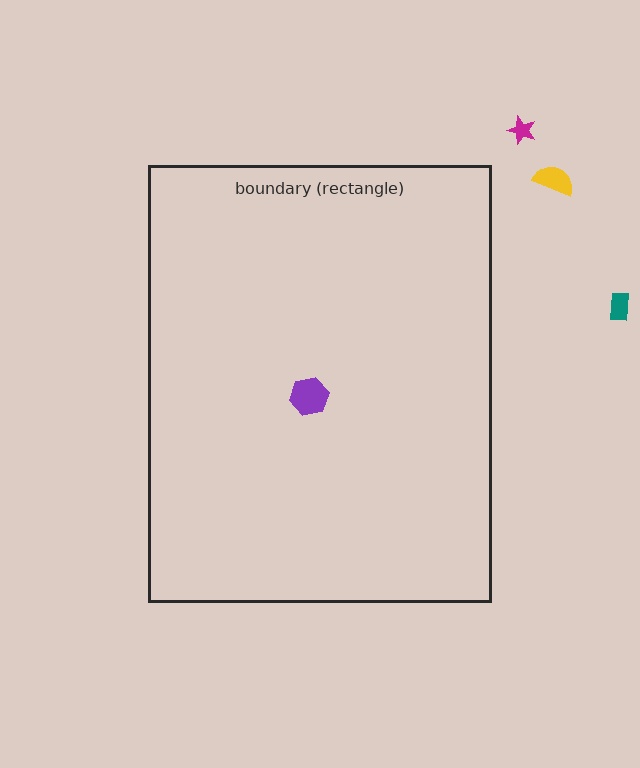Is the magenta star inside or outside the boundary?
Outside.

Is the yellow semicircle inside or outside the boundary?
Outside.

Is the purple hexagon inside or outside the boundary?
Inside.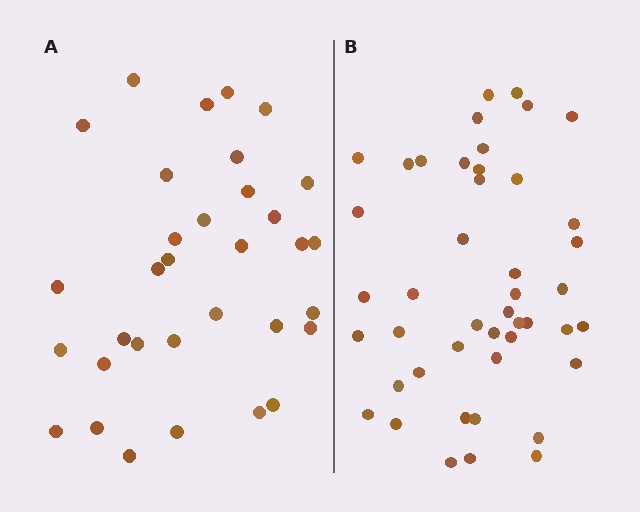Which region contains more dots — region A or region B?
Region B (the right region) has more dots.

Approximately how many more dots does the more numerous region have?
Region B has roughly 12 or so more dots than region A.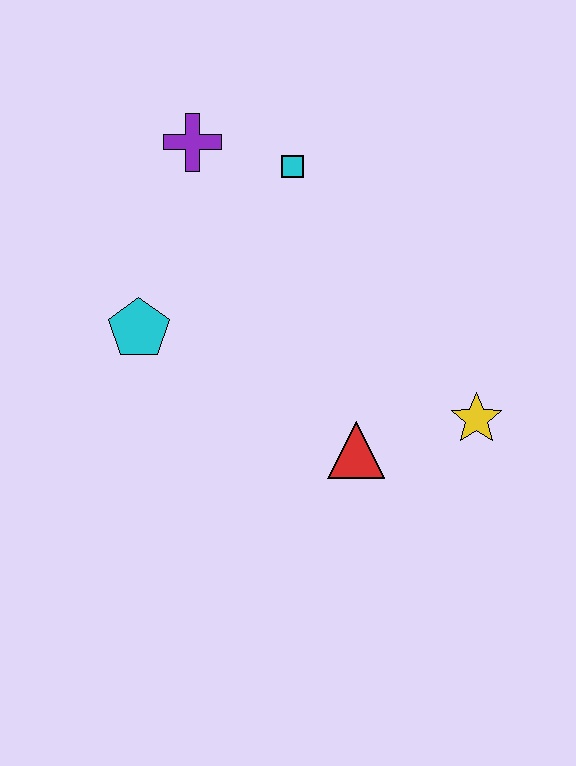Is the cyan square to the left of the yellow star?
Yes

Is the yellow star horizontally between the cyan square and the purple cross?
No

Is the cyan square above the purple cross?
No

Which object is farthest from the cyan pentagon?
The yellow star is farthest from the cyan pentagon.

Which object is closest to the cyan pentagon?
The purple cross is closest to the cyan pentagon.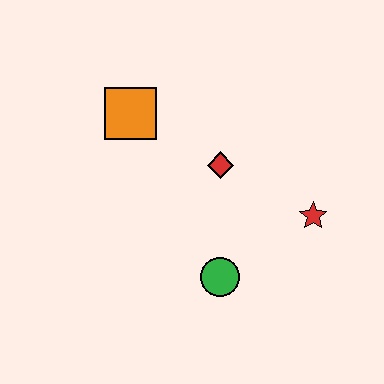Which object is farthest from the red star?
The orange square is farthest from the red star.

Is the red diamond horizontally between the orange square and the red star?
Yes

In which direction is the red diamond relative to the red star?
The red diamond is to the left of the red star.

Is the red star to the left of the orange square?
No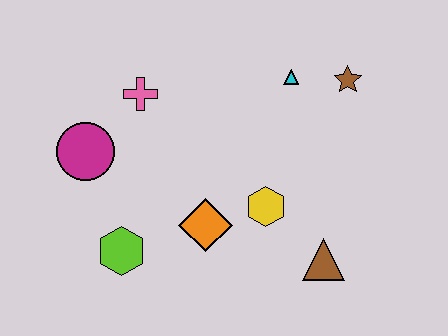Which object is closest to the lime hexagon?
The orange diamond is closest to the lime hexagon.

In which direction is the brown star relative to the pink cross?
The brown star is to the right of the pink cross.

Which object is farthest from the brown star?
The lime hexagon is farthest from the brown star.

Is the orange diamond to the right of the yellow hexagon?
No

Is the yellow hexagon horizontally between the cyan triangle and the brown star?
No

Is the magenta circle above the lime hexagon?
Yes